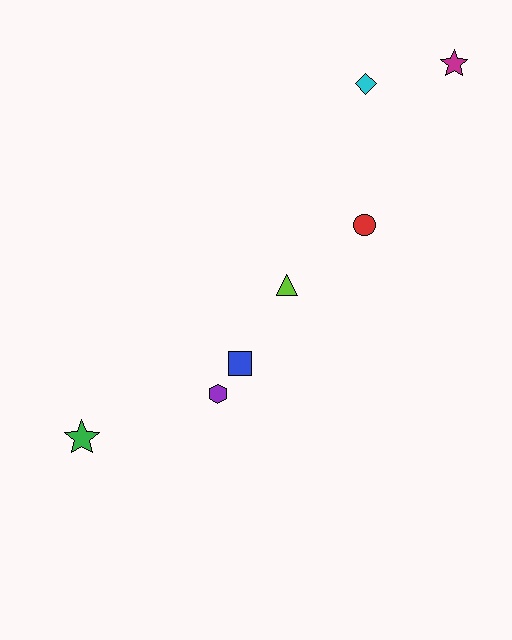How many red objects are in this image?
There is 1 red object.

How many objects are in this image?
There are 7 objects.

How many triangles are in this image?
There is 1 triangle.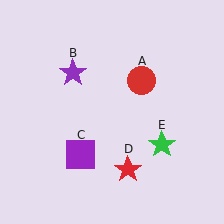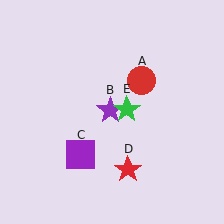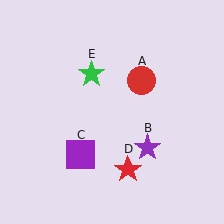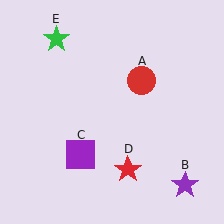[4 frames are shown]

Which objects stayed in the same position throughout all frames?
Red circle (object A) and purple square (object C) and red star (object D) remained stationary.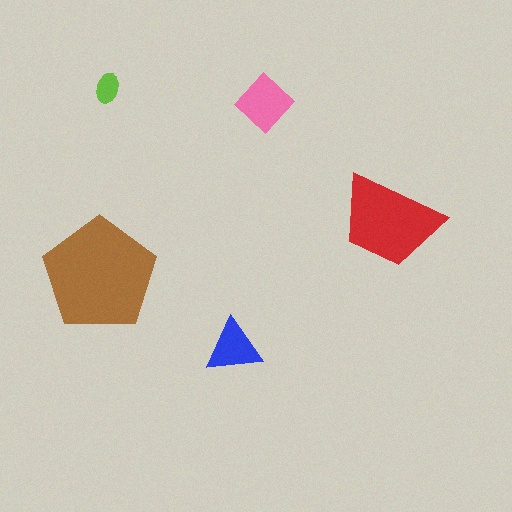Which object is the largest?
The brown pentagon.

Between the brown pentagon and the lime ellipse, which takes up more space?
The brown pentagon.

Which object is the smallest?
The lime ellipse.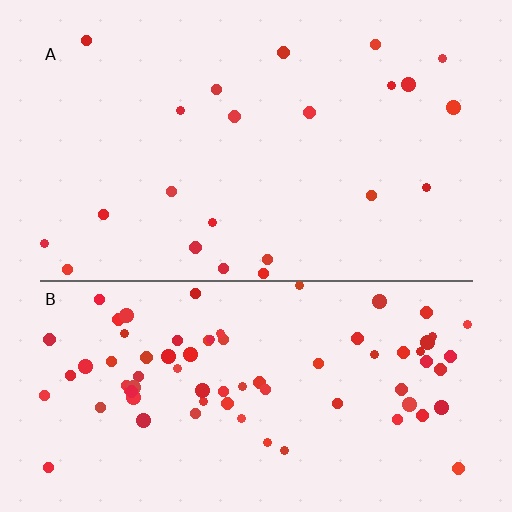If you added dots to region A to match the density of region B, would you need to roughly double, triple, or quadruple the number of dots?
Approximately triple.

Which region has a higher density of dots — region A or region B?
B (the bottom).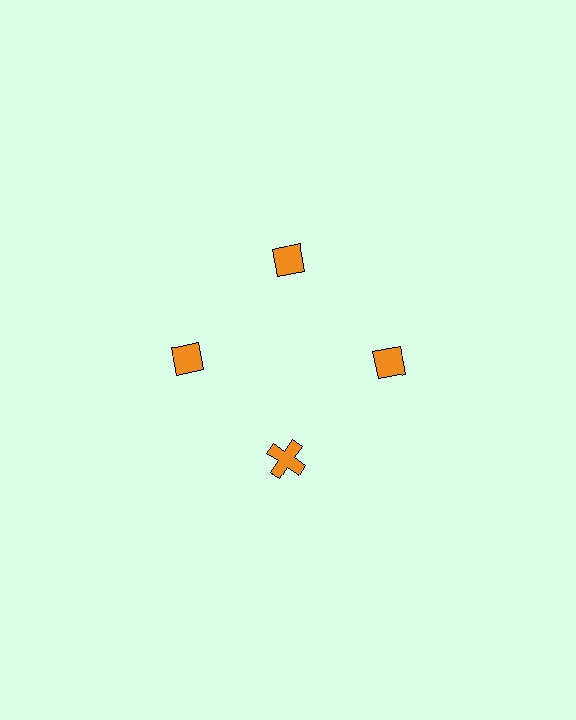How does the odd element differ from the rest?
It has a different shape: cross instead of diamond.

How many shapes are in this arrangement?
There are 4 shapes arranged in a ring pattern.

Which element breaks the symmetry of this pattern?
The orange cross at roughly the 6 o'clock position breaks the symmetry. All other shapes are orange diamonds.